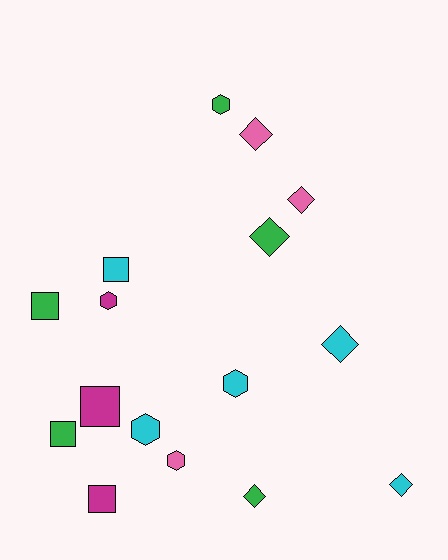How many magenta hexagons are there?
There is 1 magenta hexagon.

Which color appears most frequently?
Cyan, with 5 objects.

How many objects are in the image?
There are 16 objects.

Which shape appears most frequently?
Diamond, with 6 objects.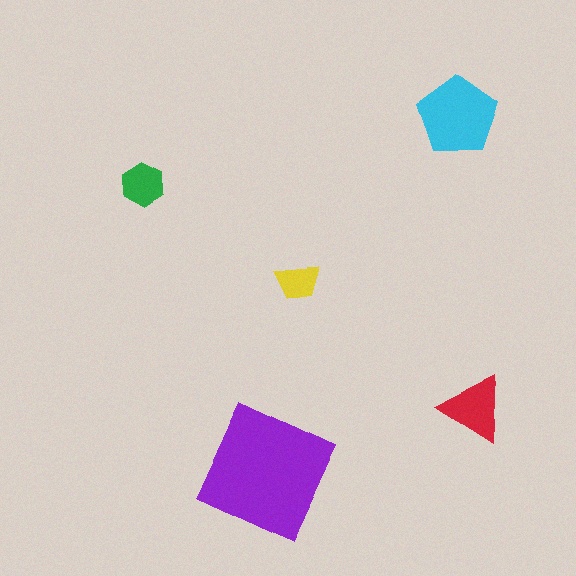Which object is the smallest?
The yellow trapezoid.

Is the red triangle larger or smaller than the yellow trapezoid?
Larger.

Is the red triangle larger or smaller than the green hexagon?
Larger.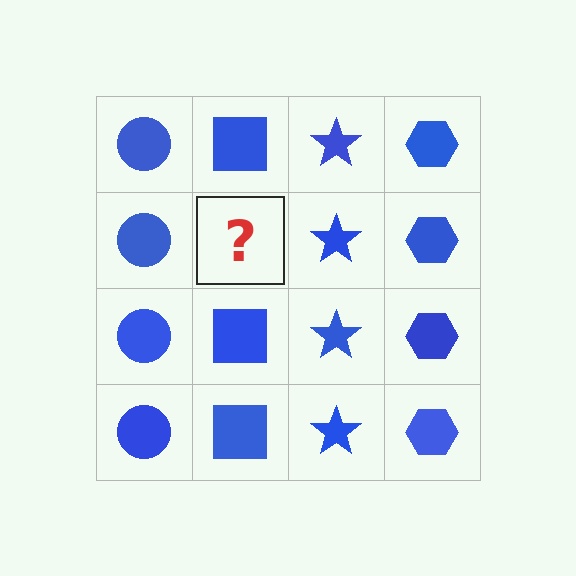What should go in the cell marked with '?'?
The missing cell should contain a blue square.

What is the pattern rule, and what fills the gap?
The rule is that each column has a consistent shape. The gap should be filled with a blue square.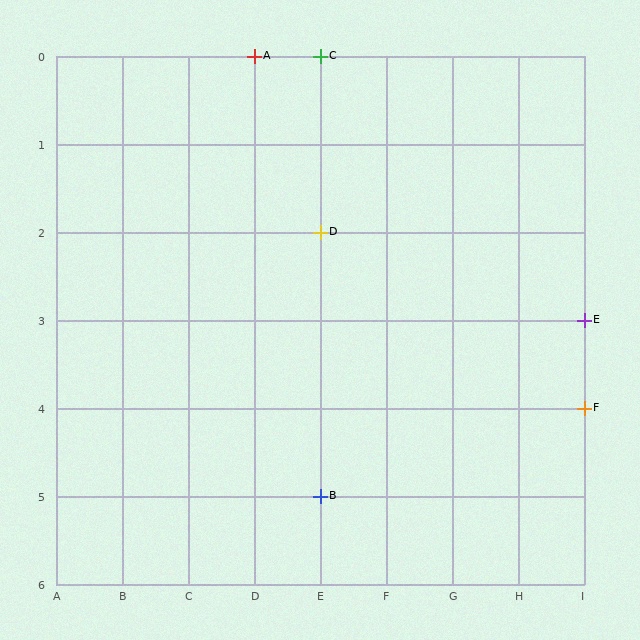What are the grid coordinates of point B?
Point B is at grid coordinates (E, 5).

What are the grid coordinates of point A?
Point A is at grid coordinates (D, 0).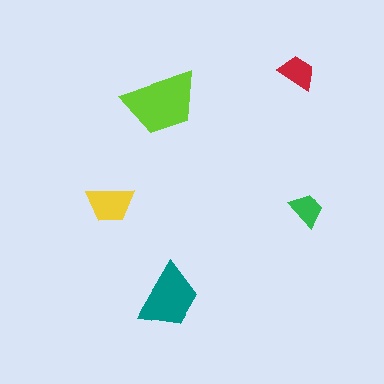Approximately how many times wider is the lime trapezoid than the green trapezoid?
About 2 times wider.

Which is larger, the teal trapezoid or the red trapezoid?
The teal one.